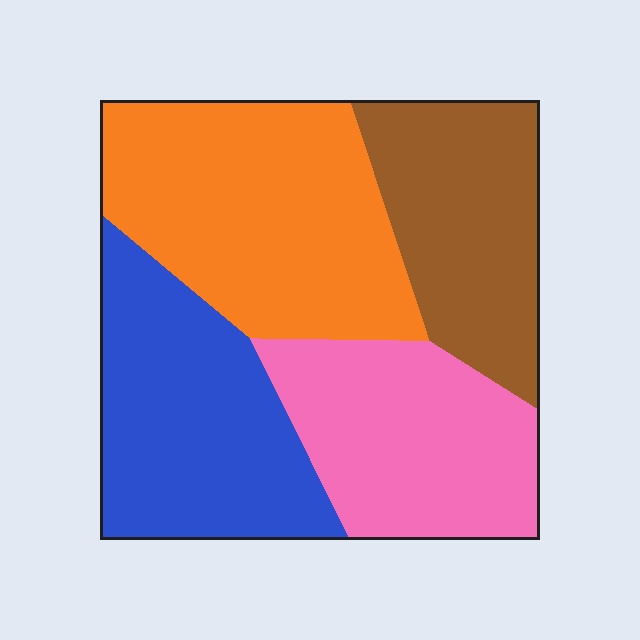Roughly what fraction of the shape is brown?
Brown takes up about one fifth (1/5) of the shape.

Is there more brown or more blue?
Blue.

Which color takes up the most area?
Orange, at roughly 30%.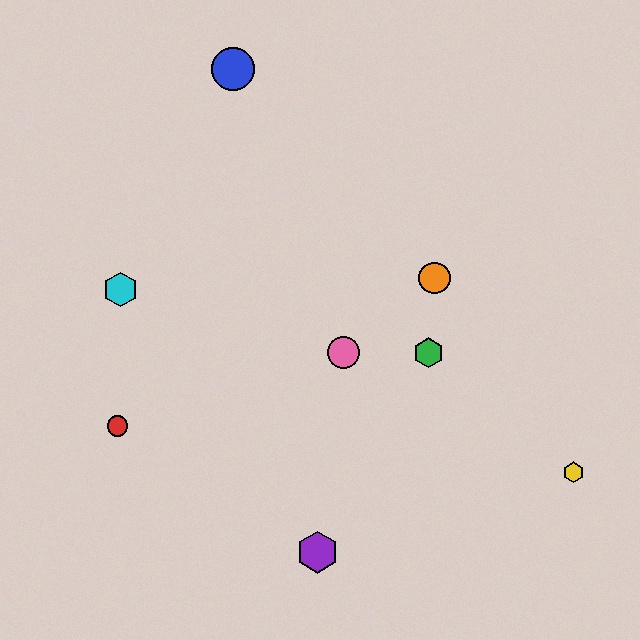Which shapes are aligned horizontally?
The green hexagon, the pink circle are aligned horizontally.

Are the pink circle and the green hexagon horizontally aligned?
Yes, both are at y≈353.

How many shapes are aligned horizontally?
2 shapes (the green hexagon, the pink circle) are aligned horizontally.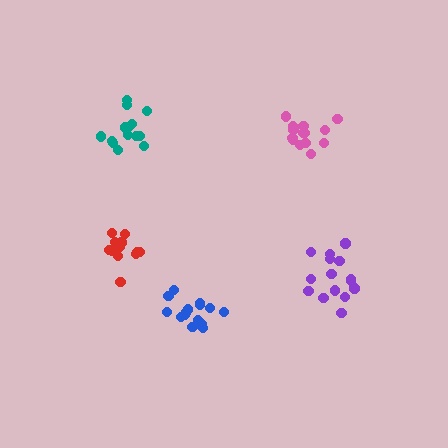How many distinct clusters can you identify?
There are 5 distinct clusters.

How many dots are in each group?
Group 1: 14 dots, Group 2: 15 dots, Group 3: 12 dots, Group 4: 15 dots, Group 5: 15 dots (71 total).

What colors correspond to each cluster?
The clusters are colored: teal, pink, red, blue, purple.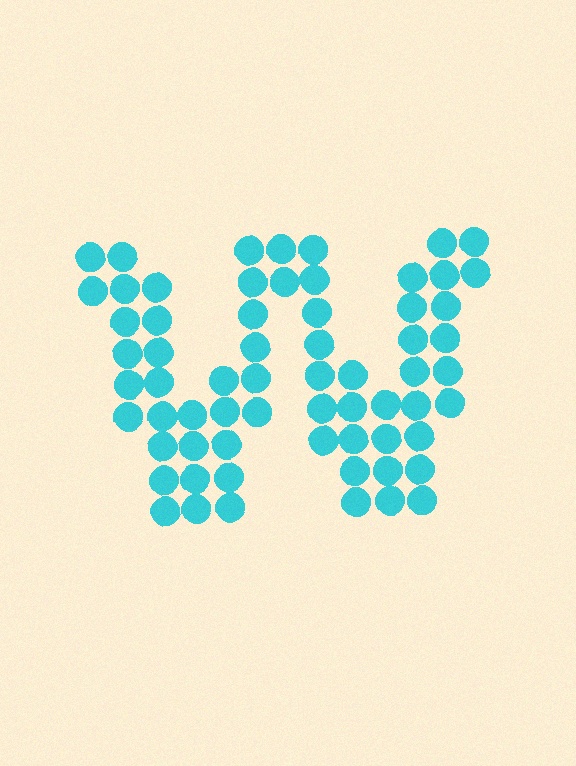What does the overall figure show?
The overall figure shows the letter W.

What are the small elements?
The small elements are circles.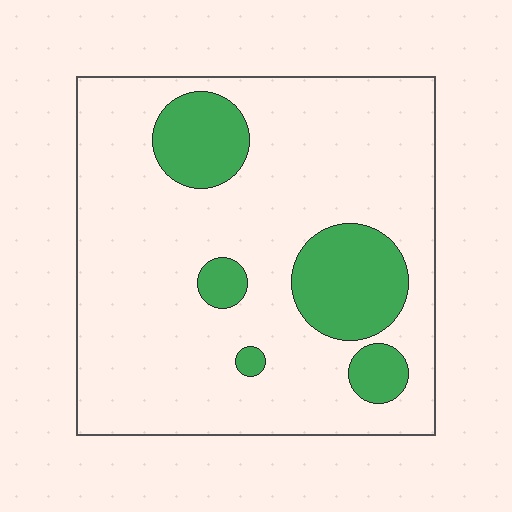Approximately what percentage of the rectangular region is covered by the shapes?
Approximately 20%.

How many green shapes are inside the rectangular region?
5.